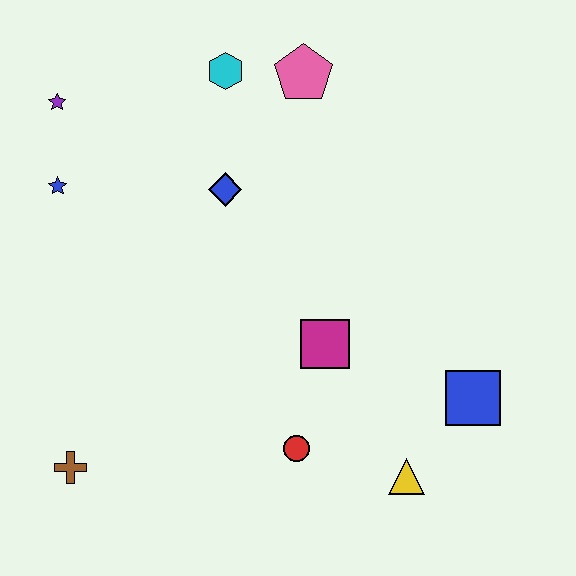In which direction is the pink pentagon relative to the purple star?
The pink pentagon is to the right of the purple star.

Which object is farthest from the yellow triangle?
The purple star is farthest from the yellow triangle.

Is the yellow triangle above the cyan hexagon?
No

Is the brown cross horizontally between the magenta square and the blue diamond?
No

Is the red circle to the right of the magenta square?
No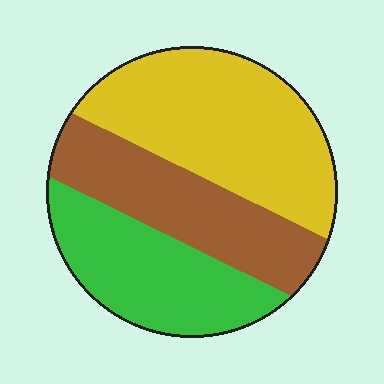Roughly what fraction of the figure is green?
Green covers 29% of the figure.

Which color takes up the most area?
Yellow, at roughly 40%.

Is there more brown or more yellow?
Yellow.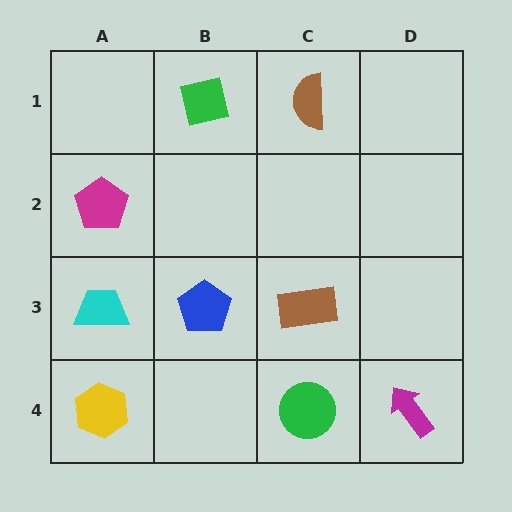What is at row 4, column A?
A yellow hexagon.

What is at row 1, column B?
A green square.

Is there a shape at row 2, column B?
No, that cell is empty.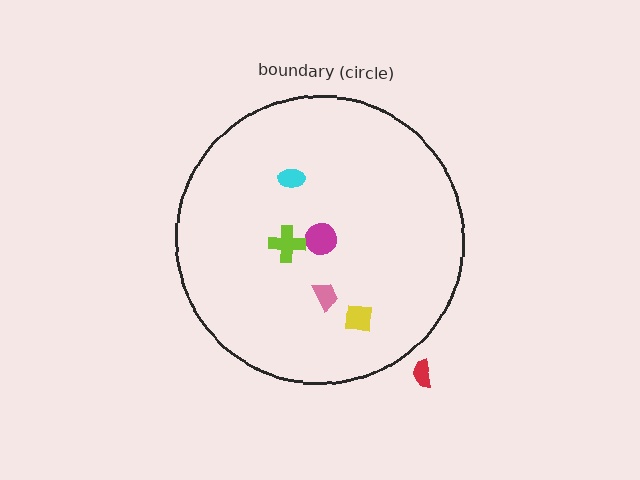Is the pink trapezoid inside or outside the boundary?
Inside.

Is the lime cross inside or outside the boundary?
Inside.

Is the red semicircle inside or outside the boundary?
Outside.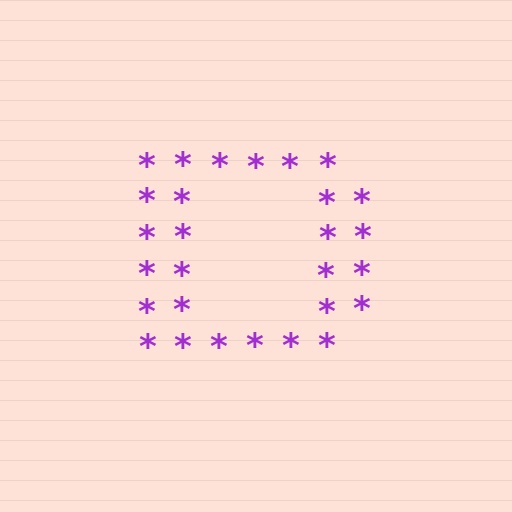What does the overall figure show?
The overall figure shows the letter D.